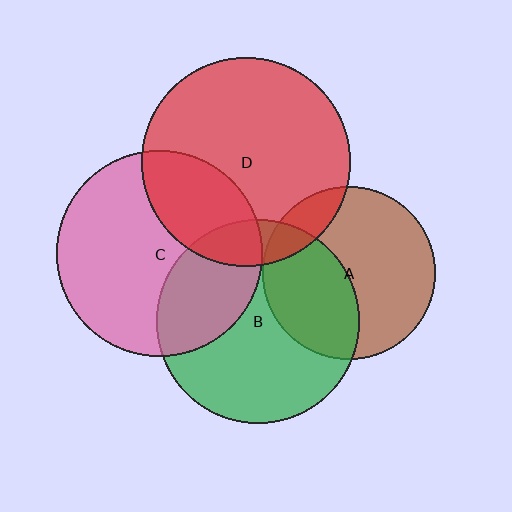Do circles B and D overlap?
Yes.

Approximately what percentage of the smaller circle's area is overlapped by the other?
Approximately 15%.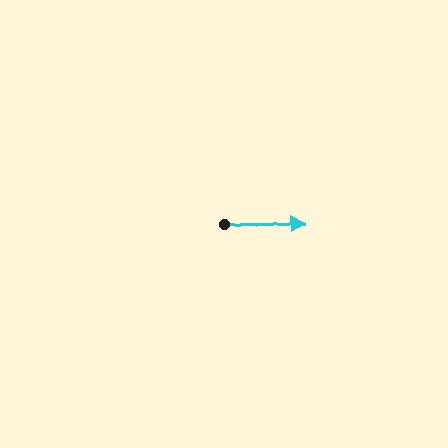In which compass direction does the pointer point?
East.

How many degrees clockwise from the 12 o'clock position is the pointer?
Approximately 87 degrees.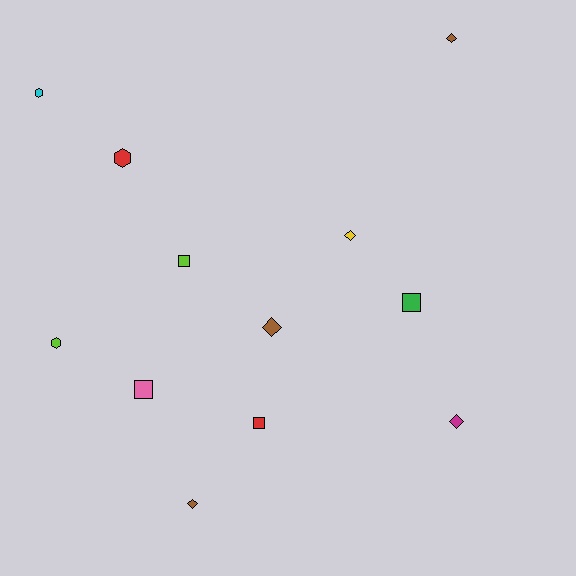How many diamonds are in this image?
There are 5 diamonds.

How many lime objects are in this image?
There are 2 lime objects.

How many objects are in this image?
There are 12 objects.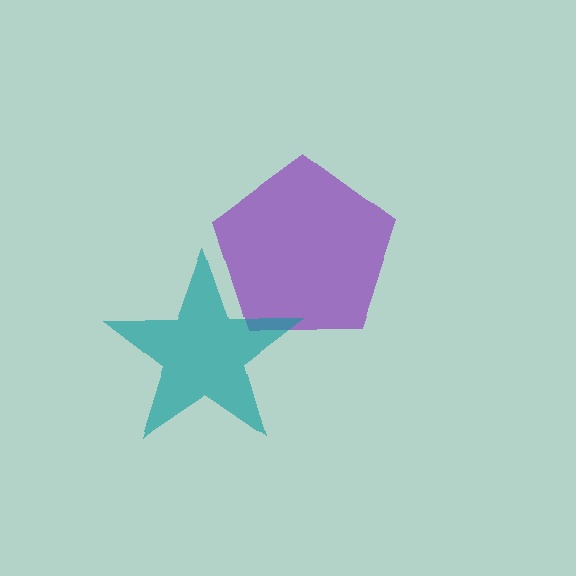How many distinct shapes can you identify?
There are 2 distinct shapes: a purple pentagon, a teal star.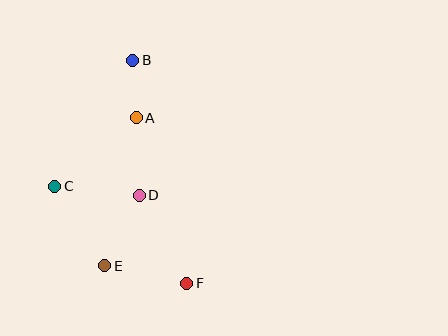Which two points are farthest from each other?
Points B and F are farthest from each other.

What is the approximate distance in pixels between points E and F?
The distance between E and F is approximately 84 pixels.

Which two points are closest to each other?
Points A and B are closest to each other.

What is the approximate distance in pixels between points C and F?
The distance between C and F is approximately 164 pixels.